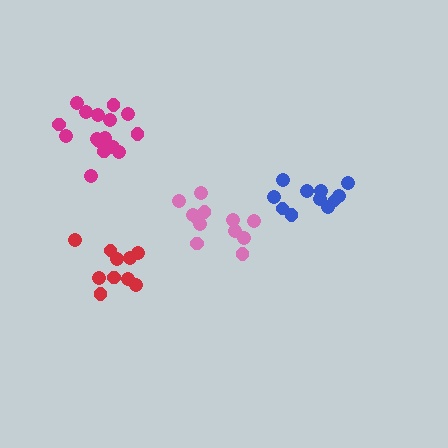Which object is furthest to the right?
The blue cluster is rightmost.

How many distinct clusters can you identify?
There are 4 distinct clusters.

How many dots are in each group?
Group 1: 12 dots, Group 2: 16 dots, Group 3: 11 dots, Group 4: 10 dots (49 total).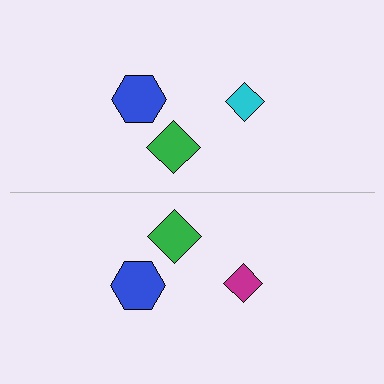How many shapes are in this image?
There are 6 shapes in this image.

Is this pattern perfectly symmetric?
No, the pattern is not perfectly symmetric. The magenta diamond on the bottom side breaks the symmetry — its mirror counterpart is cyan.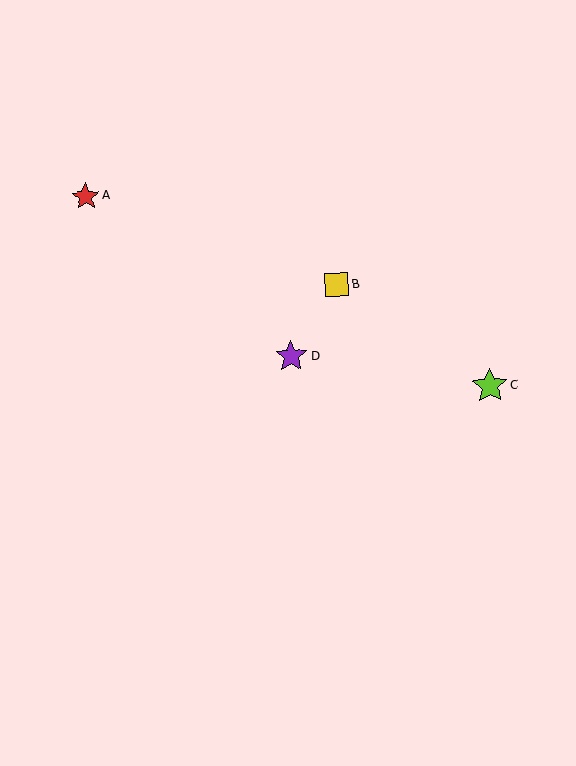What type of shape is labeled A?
Shape A is a red star.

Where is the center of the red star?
The center of the red star is at (86, 196).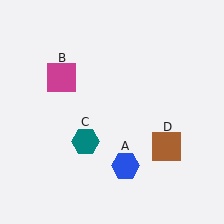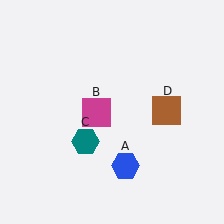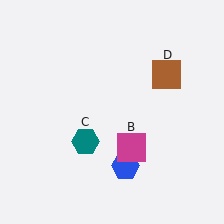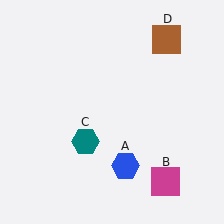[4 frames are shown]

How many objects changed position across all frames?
2 objects changed position: magenta square (object B), brown square (object D).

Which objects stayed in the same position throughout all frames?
Blue hexagon (object A) and teal hexagon (object C) remained stationary.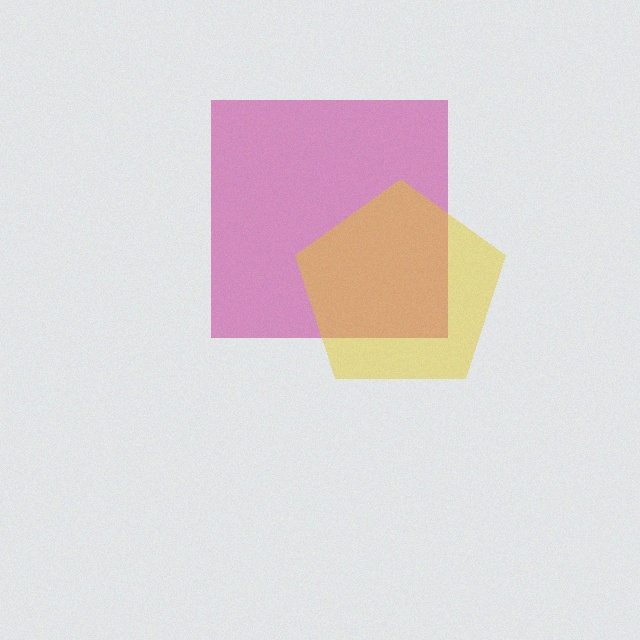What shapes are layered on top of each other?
The layered shapes are: a magenta square, a yellow pentagon.